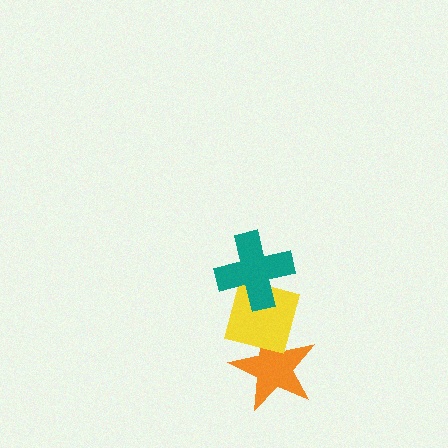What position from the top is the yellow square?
The yellow square is 2nd from the top.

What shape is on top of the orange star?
The yellow square is on top of the orange star.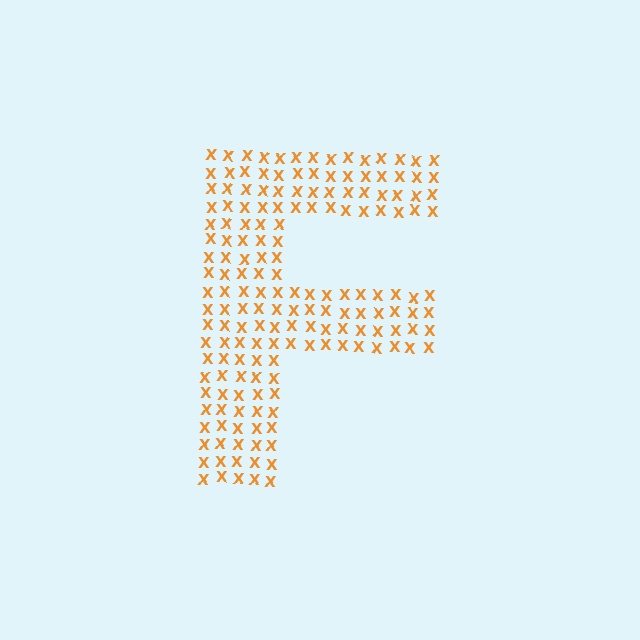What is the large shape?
The large shape is the letter F.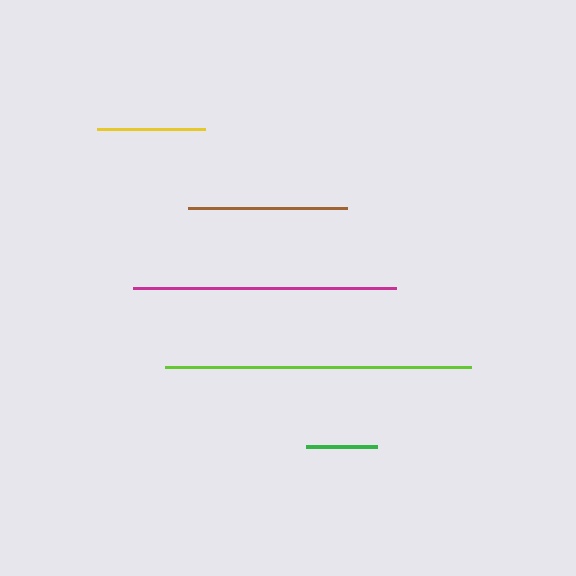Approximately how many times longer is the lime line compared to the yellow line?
The lime line is approximately 2.9 times the length of the yellow line.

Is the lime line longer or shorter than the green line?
The lime line is longer than the green line.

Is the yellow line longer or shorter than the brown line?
The brown line is longer than the yellow line.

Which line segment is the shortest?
The green line is the shortest at approximately 71 pixels.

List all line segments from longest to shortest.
From longest to shortest: lime, magenta, brown, yellow, green.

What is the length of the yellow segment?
The yellow segment is approximately 107 pixels long.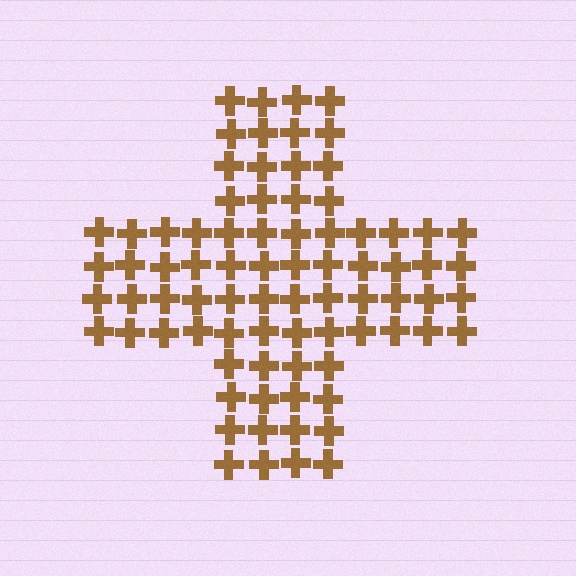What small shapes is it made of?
It is made of small crosses.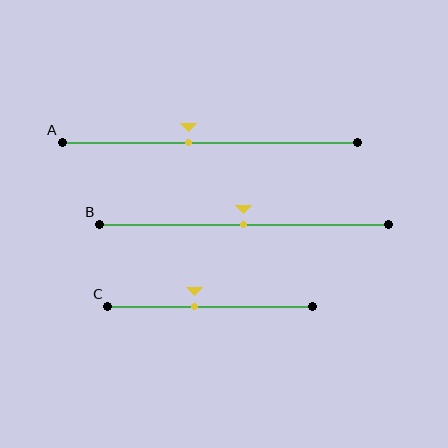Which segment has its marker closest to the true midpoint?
Segment B has its marker closest to the true midpoint.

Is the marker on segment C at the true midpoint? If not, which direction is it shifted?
No, the marker on segment C is shifted to the left by about 8% of the segment length.